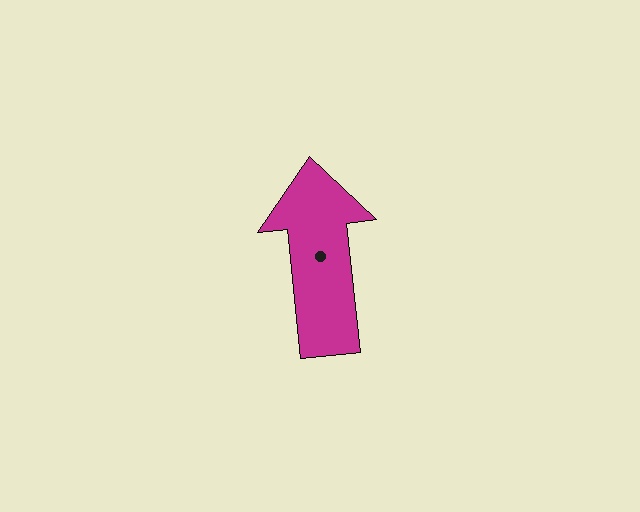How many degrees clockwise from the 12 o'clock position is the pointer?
Approximately 354 degrees.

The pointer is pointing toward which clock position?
Roughly 12 o'clock.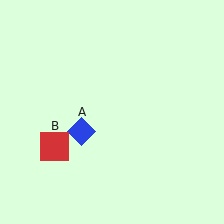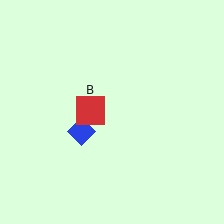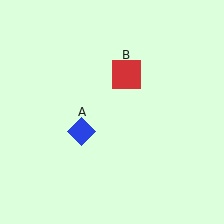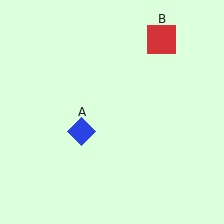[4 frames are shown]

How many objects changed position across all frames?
1 object changed position: red square (object B).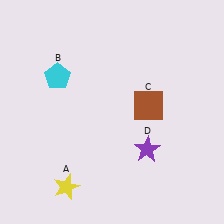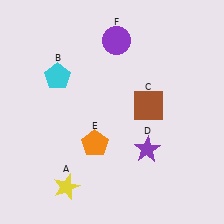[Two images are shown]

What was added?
An orange pentagon (E), a purple circle (F) were added in Image 2.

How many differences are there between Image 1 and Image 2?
There are 2 differences between the two images.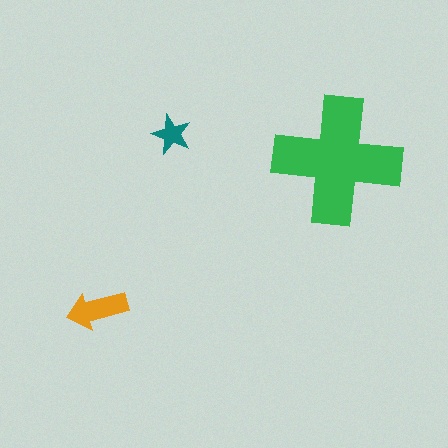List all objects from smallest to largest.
The teal star, the orange arrow, the green cross.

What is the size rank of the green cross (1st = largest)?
1st.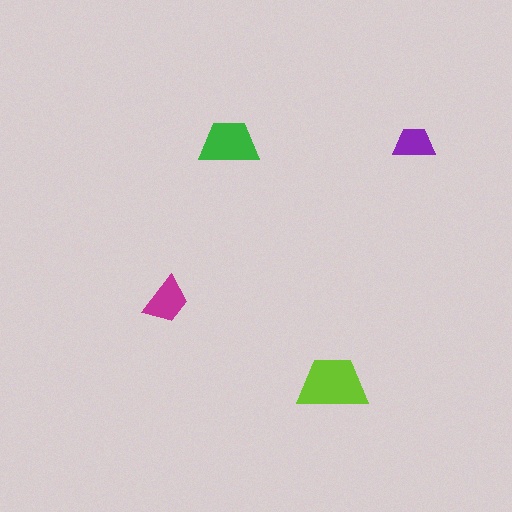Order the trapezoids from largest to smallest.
the lime one, the green one, the magenta one, the purple one.